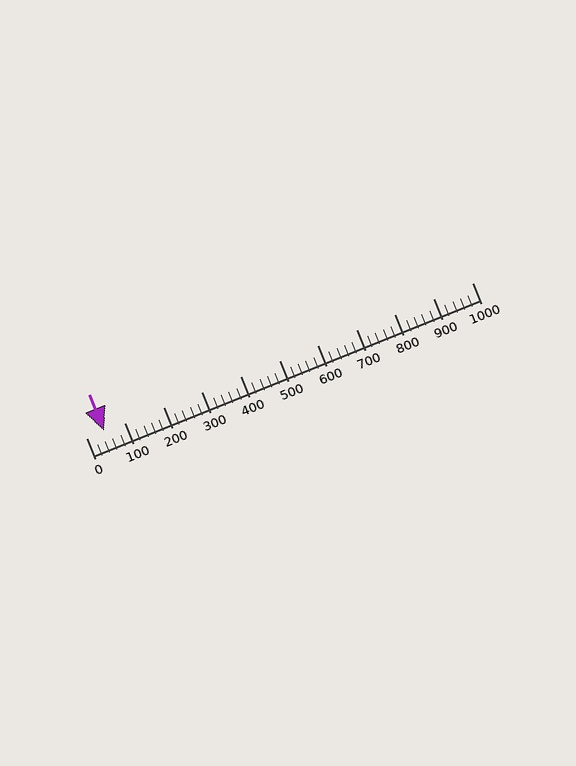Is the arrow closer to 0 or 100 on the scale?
The arrow is closer to 0.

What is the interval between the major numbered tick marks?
The major tick marks are spaced 100 units apart.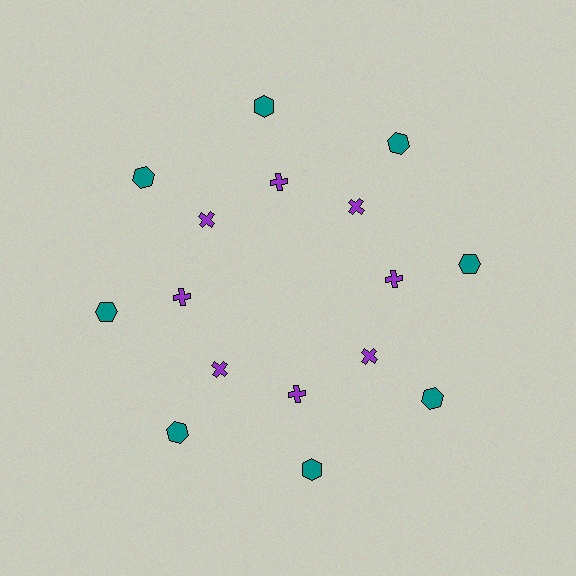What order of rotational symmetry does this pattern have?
This pattern has 8-fold rotational symmetry.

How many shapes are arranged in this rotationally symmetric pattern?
There are 16 shapes, arranged in 8 groups of 2.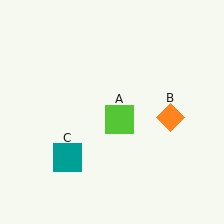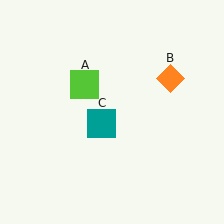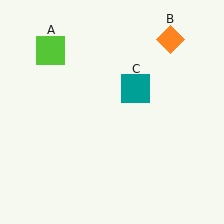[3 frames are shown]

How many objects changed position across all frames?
3 objects changed position: lime square (object A), orange diamond (object B), teal square (object C).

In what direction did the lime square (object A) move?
The lime square (object A) moved up and to the left.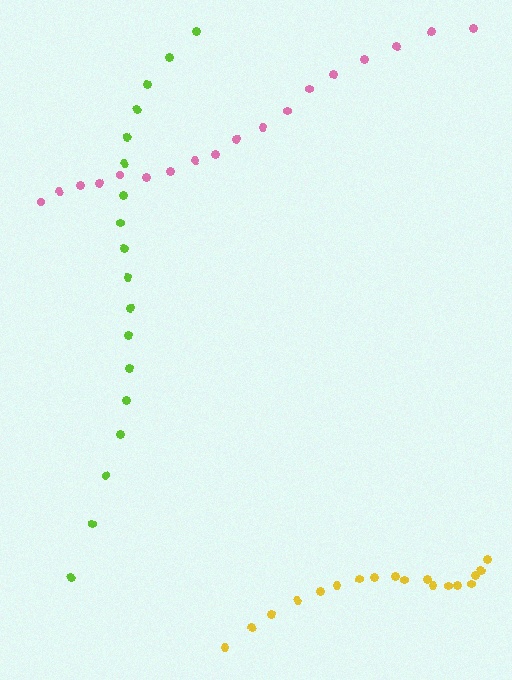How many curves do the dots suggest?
There are 3 distinct paths.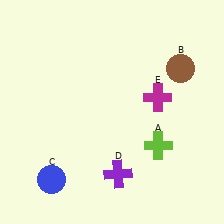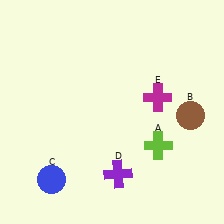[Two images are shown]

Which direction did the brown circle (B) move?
The brown circle (B) moved down.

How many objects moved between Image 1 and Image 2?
1 object moved between the two images.